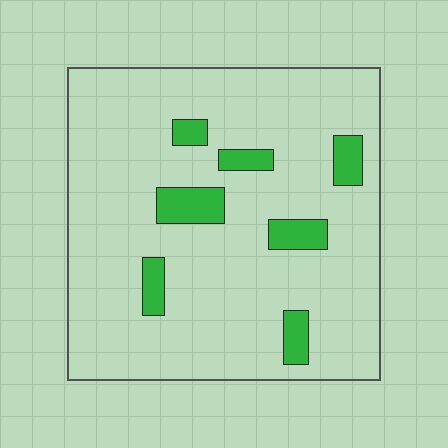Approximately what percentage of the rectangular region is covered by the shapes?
Approximately 10%.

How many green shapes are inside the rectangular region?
7.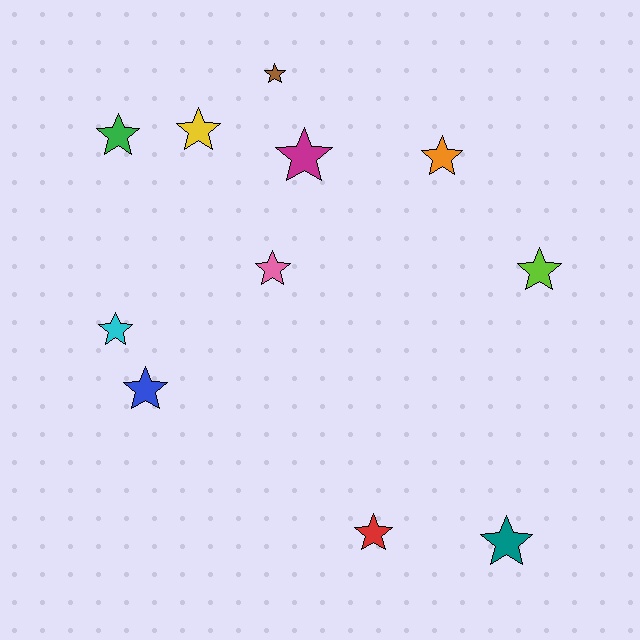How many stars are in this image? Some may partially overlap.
There are 11 stars.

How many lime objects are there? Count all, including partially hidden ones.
There is 1 lime object.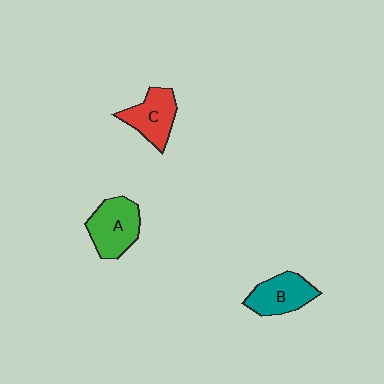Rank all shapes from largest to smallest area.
From largest to smallest: A (green), B (teal), C (red).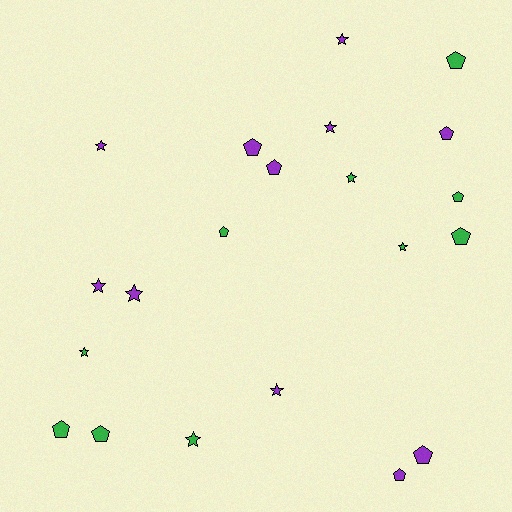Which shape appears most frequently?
Pentagon, with 11 objects.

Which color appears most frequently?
Purple, with 11 objects.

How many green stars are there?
There are 4 green stars.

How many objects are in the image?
There are 21 objects.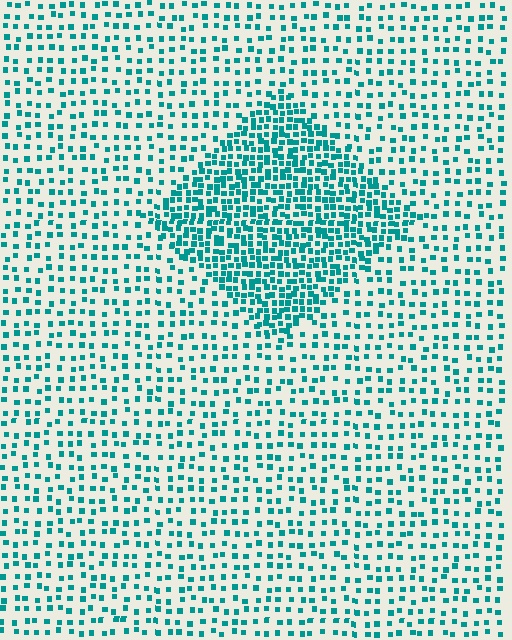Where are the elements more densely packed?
The elements are more densely packed inside the diamond boundary.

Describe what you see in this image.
The image contains small teal elements arranged at two different densities. A diamond-shaped region is visible where the elements are more densely packed than the surrounding area.